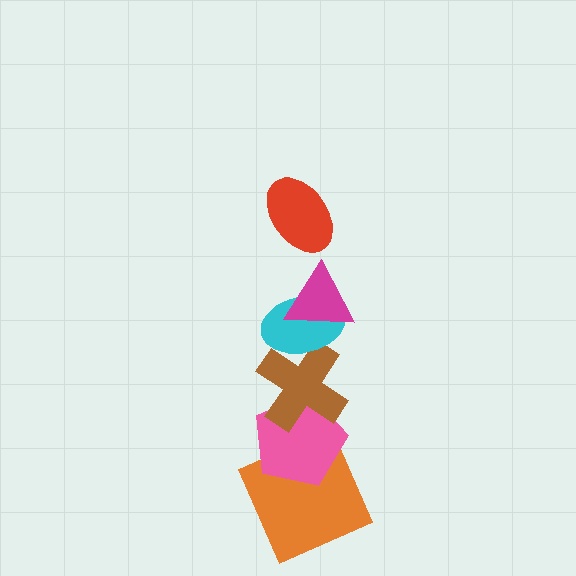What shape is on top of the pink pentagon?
The brown cross is on top of the pink pentagon.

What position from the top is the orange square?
The orange square is 6th from the top.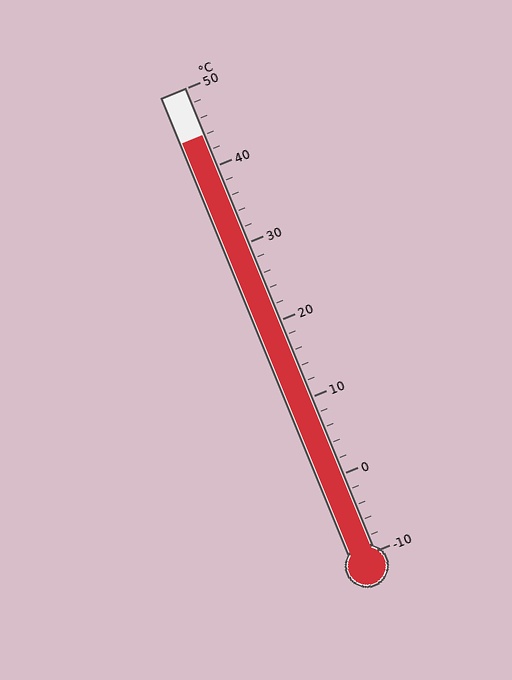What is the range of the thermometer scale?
The thermometer scale ranges from -10°C to 50°C.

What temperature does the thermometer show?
The thermometer shows approximately 44°C.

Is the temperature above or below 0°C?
The temperature is above 0°C.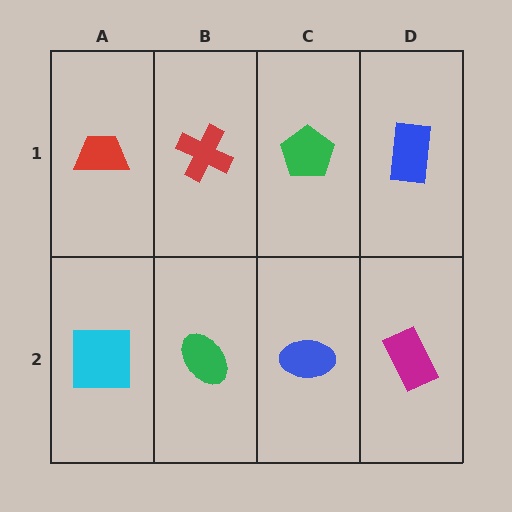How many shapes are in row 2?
4 shapes.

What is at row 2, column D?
A magenta rectangle.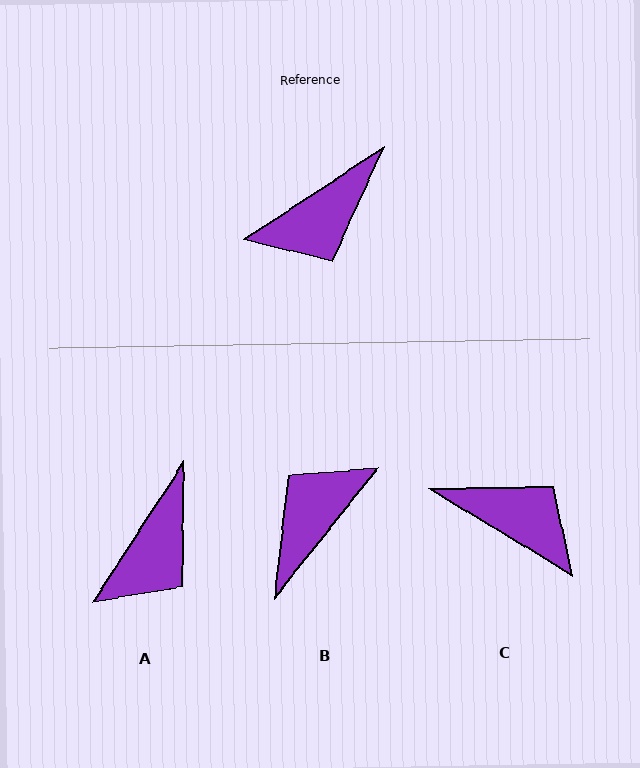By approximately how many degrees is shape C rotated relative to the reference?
Approximately 116 degrees counter-clockwise.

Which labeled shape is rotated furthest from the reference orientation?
B, about 162 degrees away.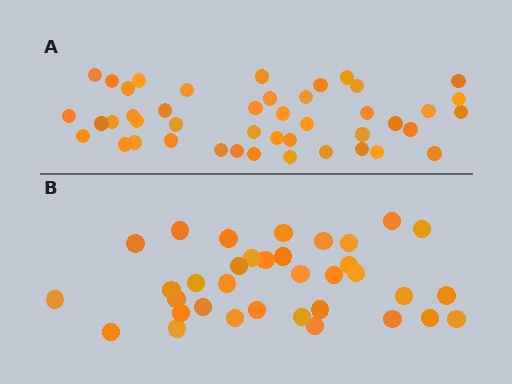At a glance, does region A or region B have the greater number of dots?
Region A (the top region) has more dots.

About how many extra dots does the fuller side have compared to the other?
Region A has roughly 8 or so more dots than region B.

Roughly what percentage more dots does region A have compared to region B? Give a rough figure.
About 25% more.